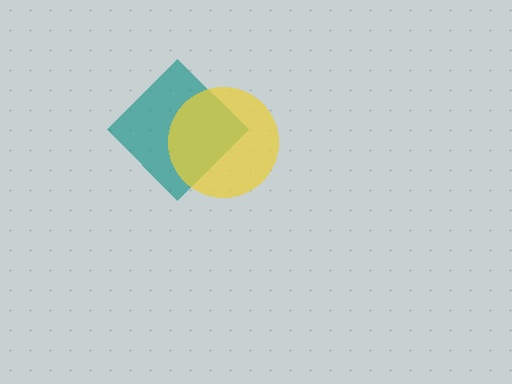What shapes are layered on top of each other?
The layered shapes are: a teal diamond, a yellow circle.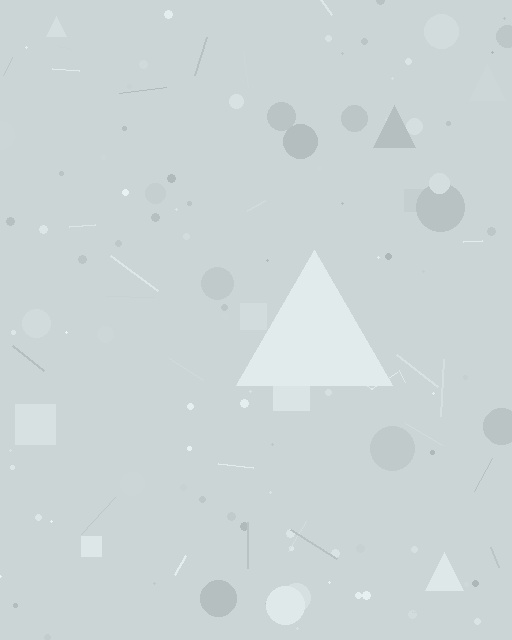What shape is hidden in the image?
A triangle is hidden in the image.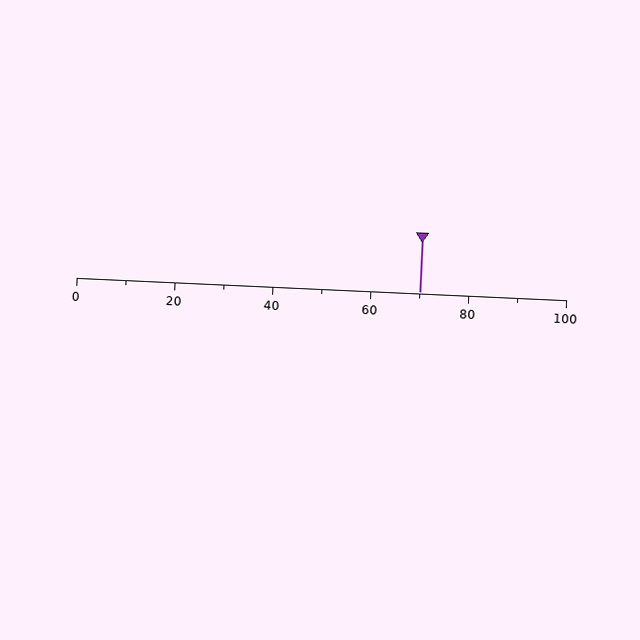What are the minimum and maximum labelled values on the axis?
The axis runs from 0 to 100.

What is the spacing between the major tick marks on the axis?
The major ticks are spaced 20 apart.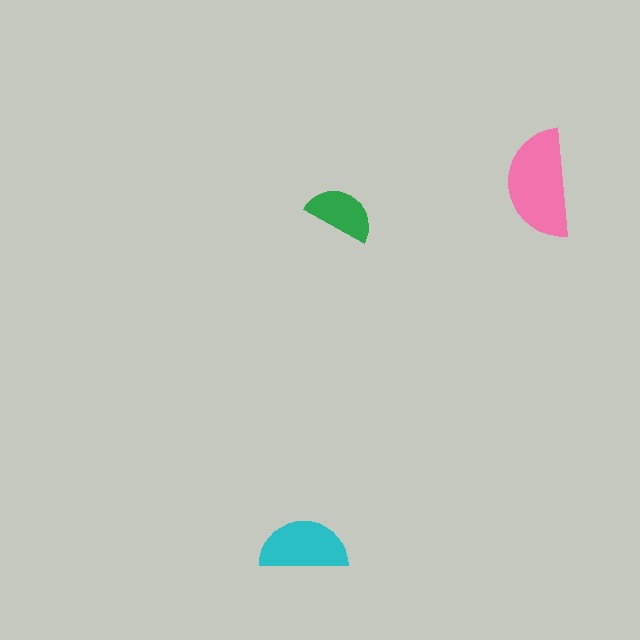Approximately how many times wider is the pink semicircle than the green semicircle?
About 1.5 times wider.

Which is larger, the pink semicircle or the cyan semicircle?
The pink one.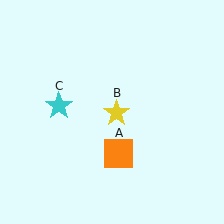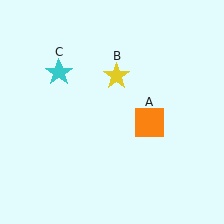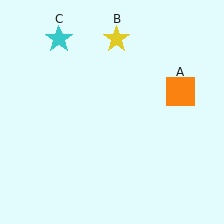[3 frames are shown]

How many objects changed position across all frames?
3 objects changed position: orange square (object A), yellow star (object B), cyan star (object C).